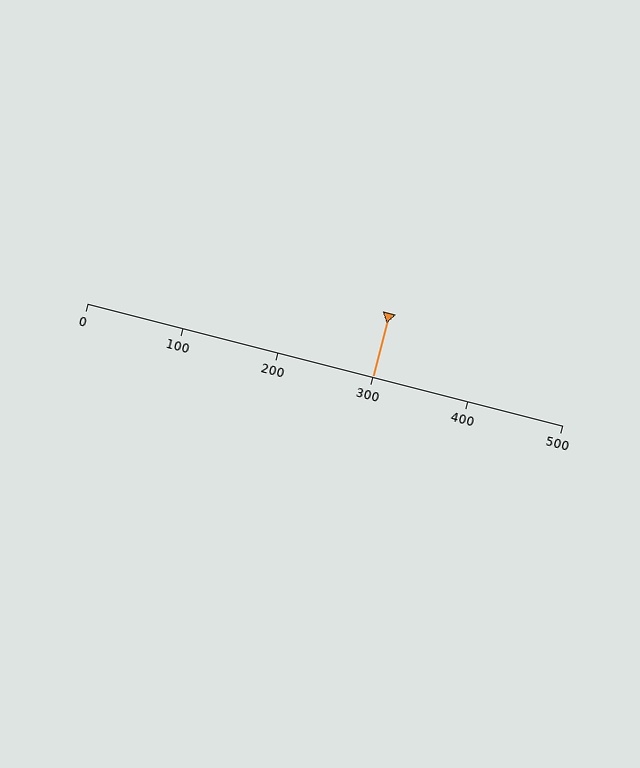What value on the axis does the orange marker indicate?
The marker indicates approximately 300.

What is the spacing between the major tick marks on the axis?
The major ticks are spaced 100 apart.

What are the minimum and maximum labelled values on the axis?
The axis runs from 0 to 500.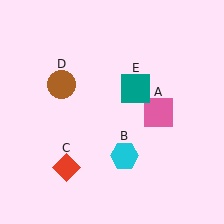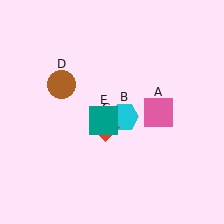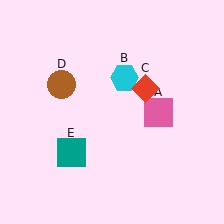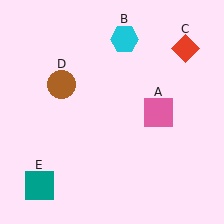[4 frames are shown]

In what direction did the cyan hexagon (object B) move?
The cyan hexagon (object B) moved up.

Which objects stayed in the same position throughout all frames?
Pink square (object A) and brown circle (object D) remained stationary.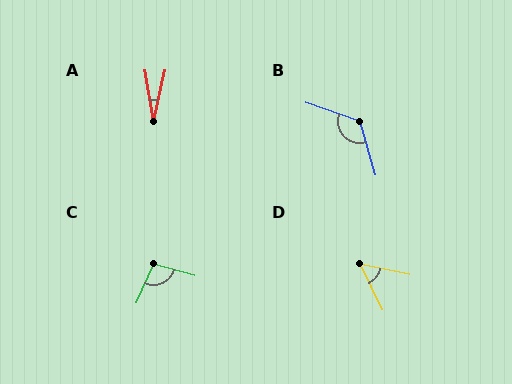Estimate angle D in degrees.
Approximately 53 degrees.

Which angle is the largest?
B, at approximately 126 degrees.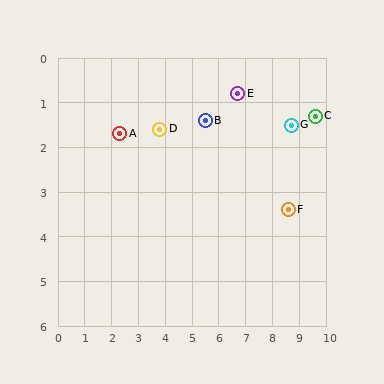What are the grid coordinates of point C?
Point C is at approximately (9.6, 1.3).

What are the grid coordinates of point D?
Point D is at approximately (3.8, 1.6).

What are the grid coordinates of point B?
Point B is at approximately (5.5, 1.4).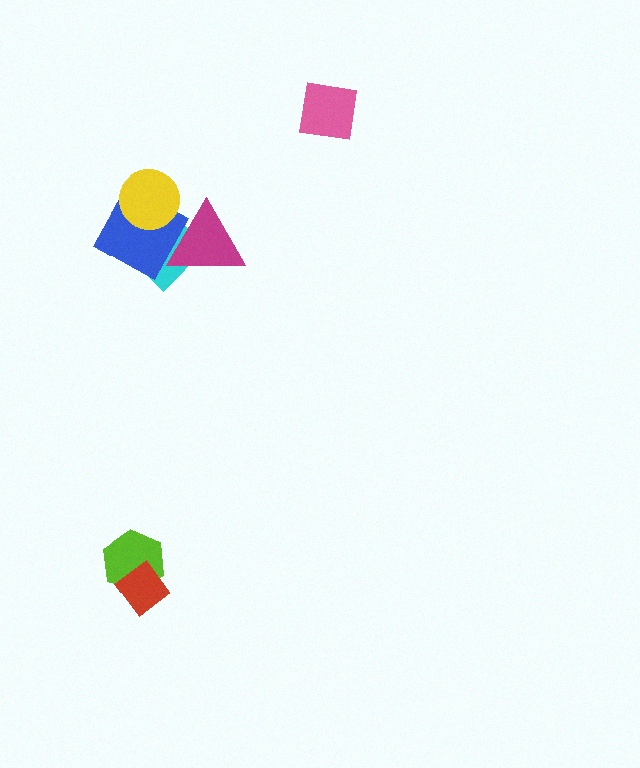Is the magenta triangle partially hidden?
Yes, it is partially covered by another shape.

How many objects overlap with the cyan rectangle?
2 objects overlap with the cyan rectangle.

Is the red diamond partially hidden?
No, no other shape covers it.